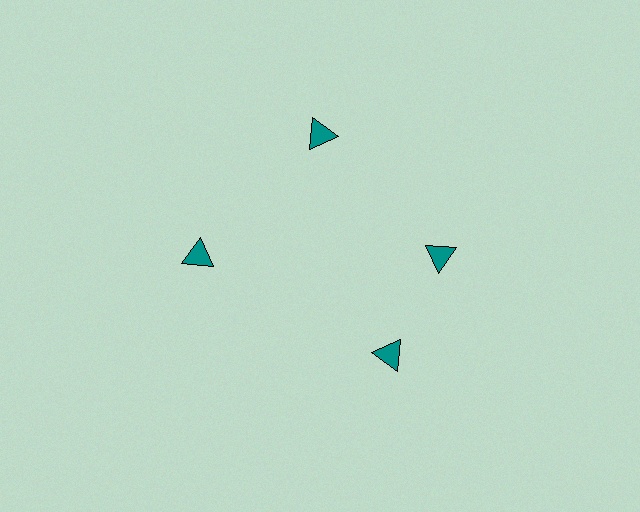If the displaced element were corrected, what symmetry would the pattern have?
It would have 4-fold rotational symmetry — the pattern would map onto itself every 90 degrees.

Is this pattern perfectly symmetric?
No. The 4 teal triangles are arranged in a ring, but one element near the 6 o'clock position is rotated out of alignment along the ring, breaking the 4-fold rotational symmetry.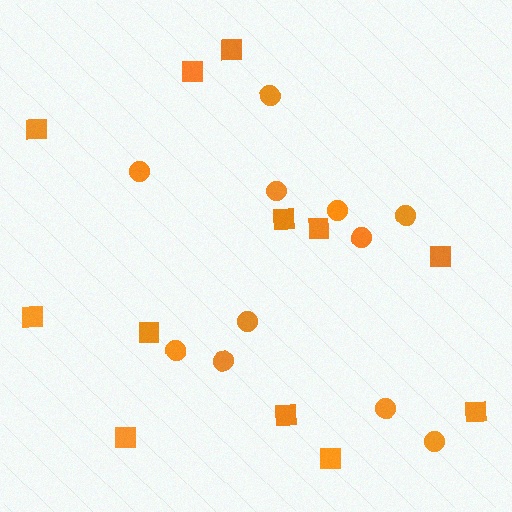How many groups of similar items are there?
There are 2 groups: one group of squares (12) and one group of circles (11).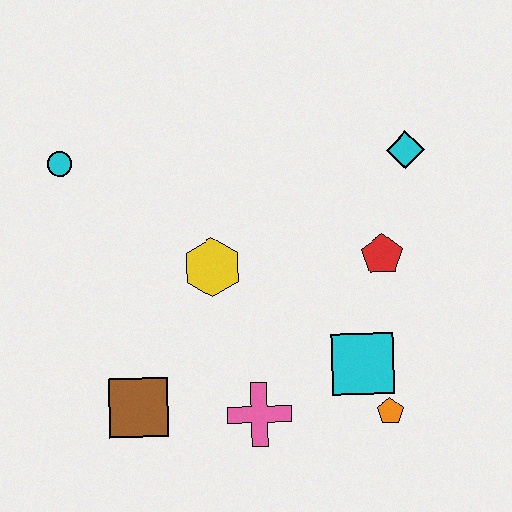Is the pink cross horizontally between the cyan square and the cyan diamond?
No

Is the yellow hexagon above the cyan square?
Yes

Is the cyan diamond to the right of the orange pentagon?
Yes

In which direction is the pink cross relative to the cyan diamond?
The pink cross is below the cyan diamond.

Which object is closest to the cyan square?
The orange pentagon is closest to the cyan square.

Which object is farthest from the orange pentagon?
The cyan circle is farthest from the orange pentagon.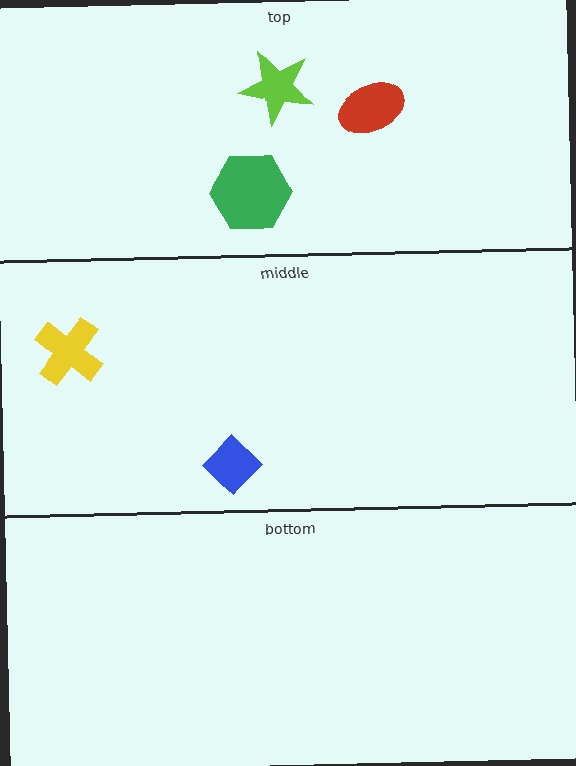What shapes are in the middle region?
The yellow cross, the blue diamond.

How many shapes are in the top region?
3.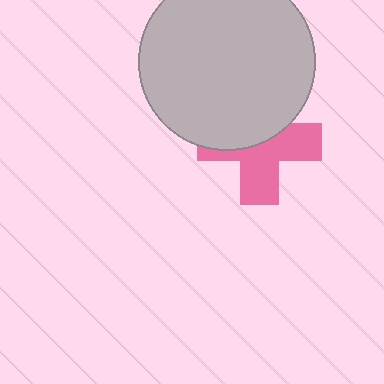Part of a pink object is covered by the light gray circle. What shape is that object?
It is a cross.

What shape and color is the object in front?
The object in front is a light gray circle.